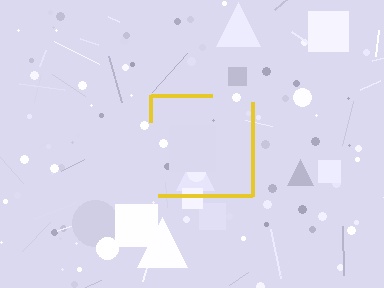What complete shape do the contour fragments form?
The contour fragments form a square.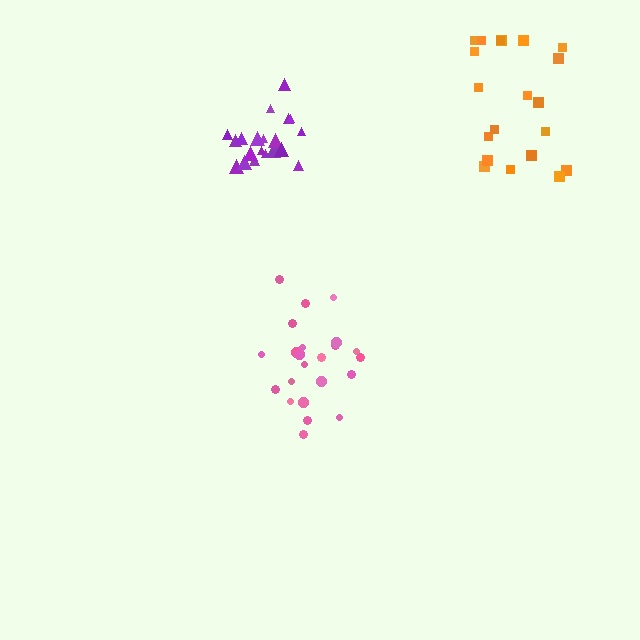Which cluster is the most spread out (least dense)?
Orange.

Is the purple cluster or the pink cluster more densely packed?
Purple.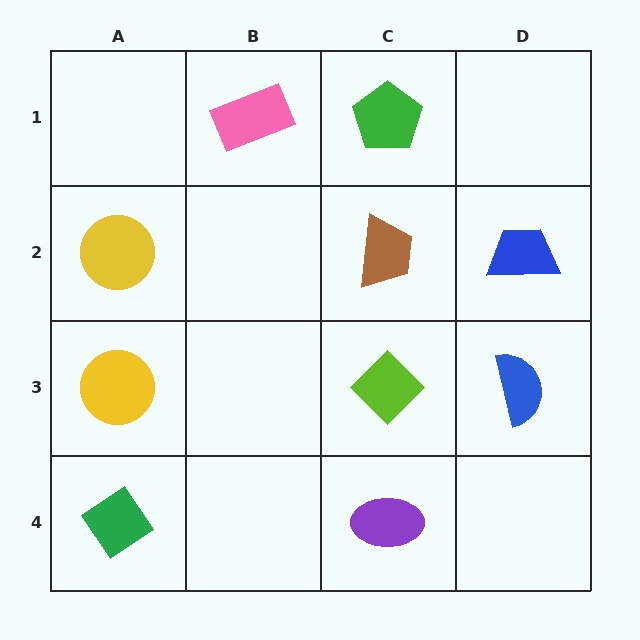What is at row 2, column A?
A yellow circle.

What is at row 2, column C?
A brown trapezoid.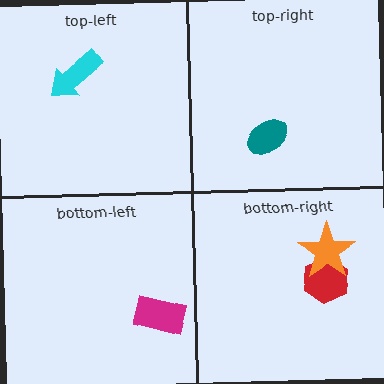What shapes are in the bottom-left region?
The magenta rectangle.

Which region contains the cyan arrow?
The top-left region.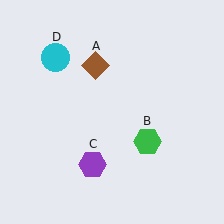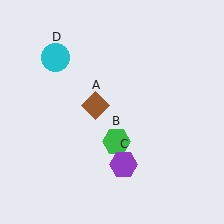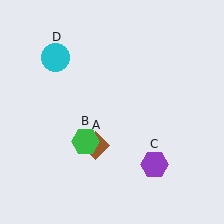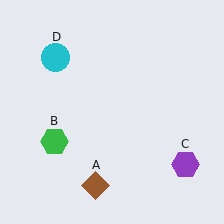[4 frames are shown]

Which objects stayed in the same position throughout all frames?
Cyan circle (object D) remained stationary.